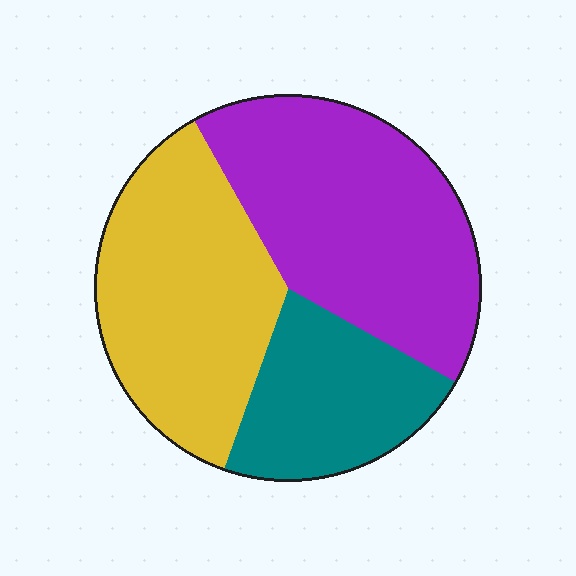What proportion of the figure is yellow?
Yellow covers 37% of the figure.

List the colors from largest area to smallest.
From largest to smallest: purple, yellow, teal.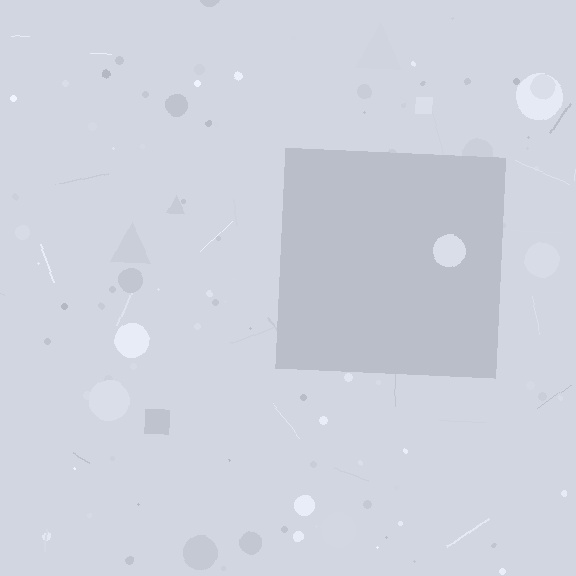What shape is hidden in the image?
A square is hidden in the image.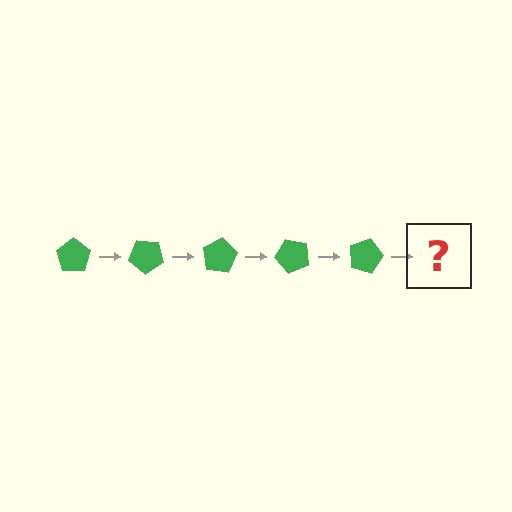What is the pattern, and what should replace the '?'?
The pattern is that the pentagon rotates 40 degrees each step. The '?' should be a green pentagon rotated 200 degrees.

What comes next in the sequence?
The next element should be a green pentagon rotated 200 degrees.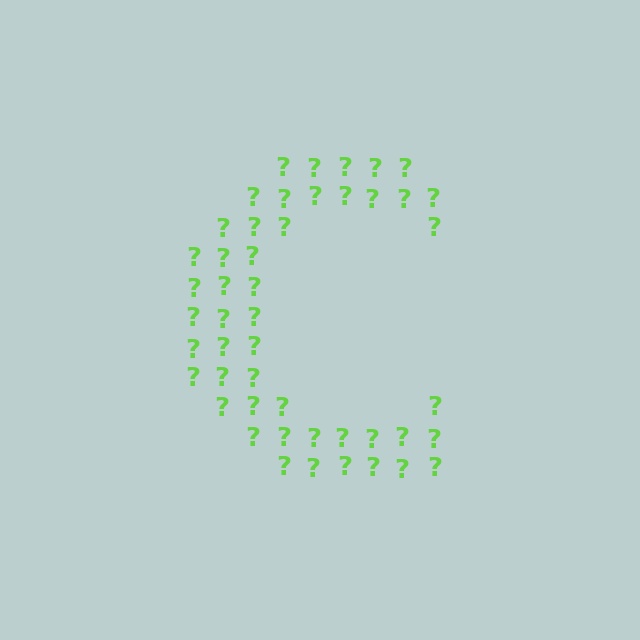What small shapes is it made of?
It is made of small question marks.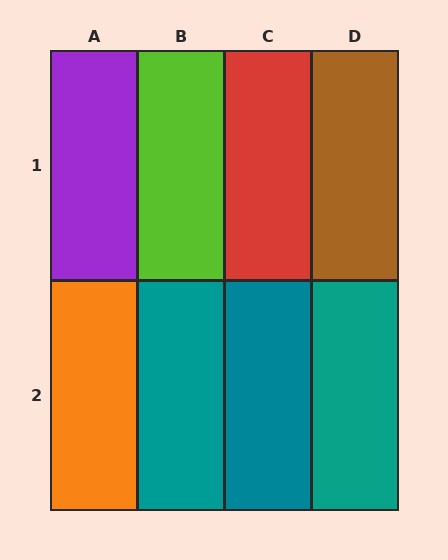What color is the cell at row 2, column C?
Teal.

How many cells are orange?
1 cell is orange.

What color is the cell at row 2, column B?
Teal.